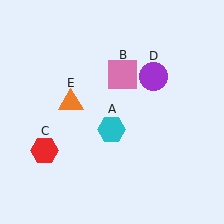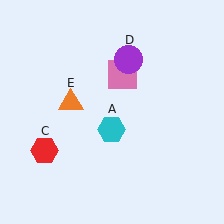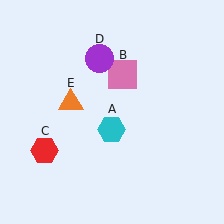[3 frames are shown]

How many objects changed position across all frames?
1 object changed position: purple circle (object D).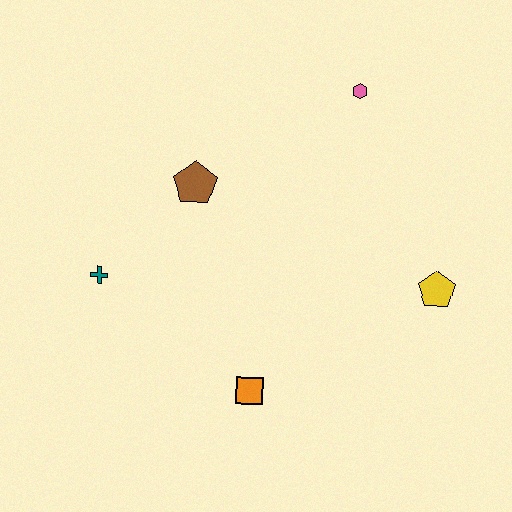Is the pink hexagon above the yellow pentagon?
Yes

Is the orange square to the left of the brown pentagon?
No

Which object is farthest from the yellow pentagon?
The teal cross is farthest from the yellow pentagon.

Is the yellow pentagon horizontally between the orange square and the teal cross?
No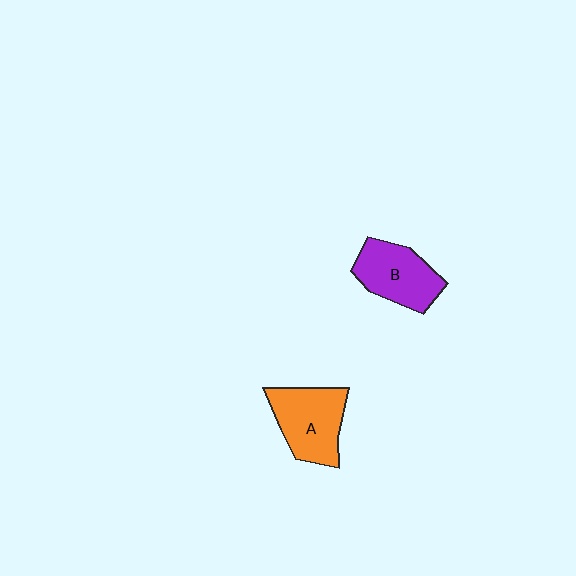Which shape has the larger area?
Shape A (orange).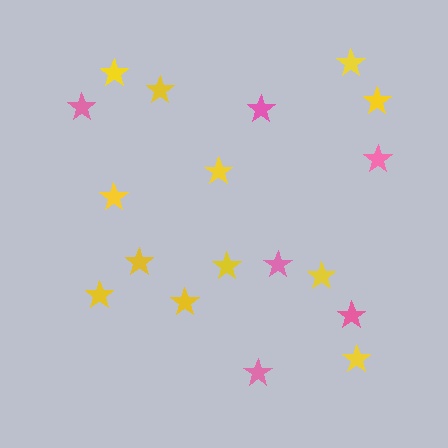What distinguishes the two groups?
There are 2 groups: one group of pink stars (6) and one group of yellow stars (12).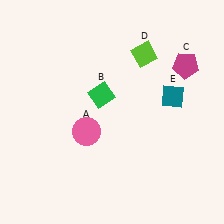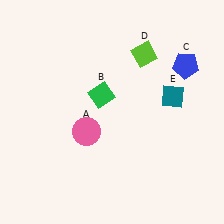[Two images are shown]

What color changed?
The pentagon (C) changed from magenta in Image 1 to blue in Image 2.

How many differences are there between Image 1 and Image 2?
There is 1 difference between the two images.